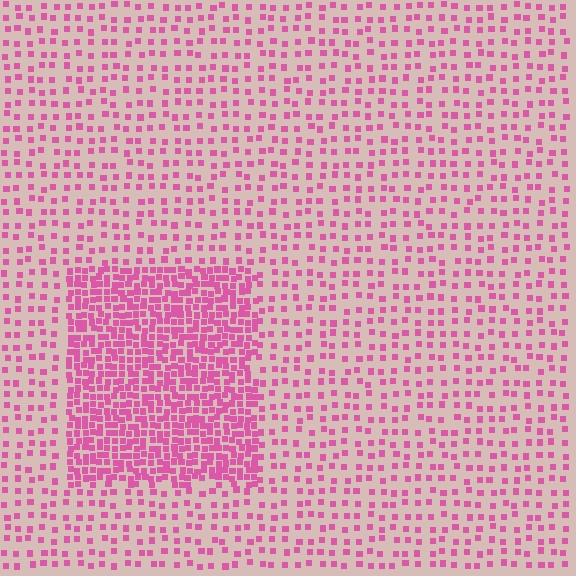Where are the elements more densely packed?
The elements are more densely packed inside the rectangle boundary.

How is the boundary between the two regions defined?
The boundary is defined by a change in element density (approximately 2.7x ratio). All elements are the same color, size, and shape.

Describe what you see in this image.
The image contains small pink elements arranged at two different densities. A rectangle-shaped region is visible where the elements are more densely packed than the surrounding area.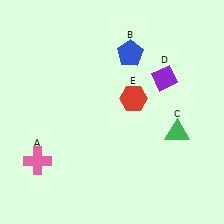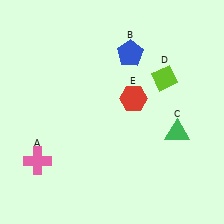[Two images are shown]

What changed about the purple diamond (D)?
In Image 1, D is purple. In Image 2, it changed to lime.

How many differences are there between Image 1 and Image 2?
There is 1 difference between the two images.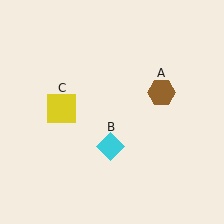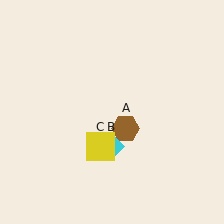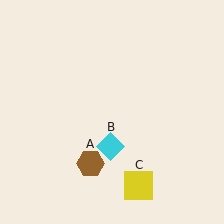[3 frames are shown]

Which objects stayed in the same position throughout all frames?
Cyan diamond (object B) remained stationary.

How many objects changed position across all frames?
2 objects changed position: brown hexagon (object A), yellow square (object C).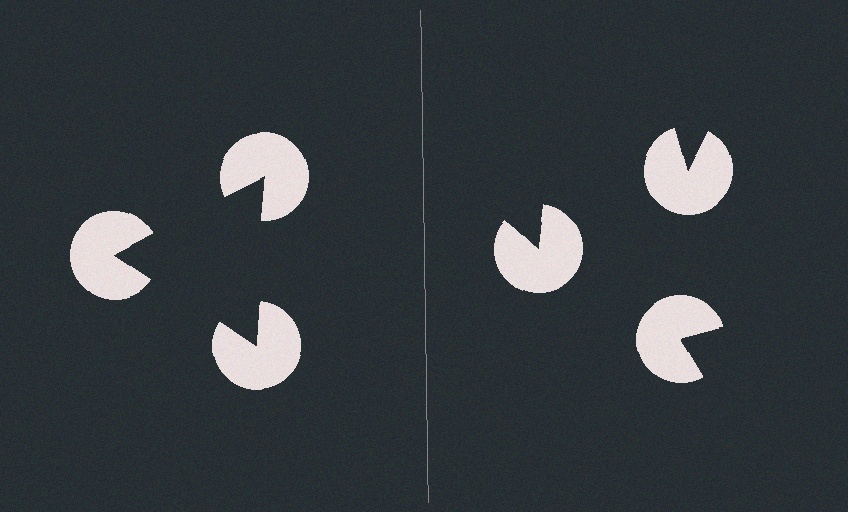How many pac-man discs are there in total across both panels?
6 — 3 on each side.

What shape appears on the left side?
An illusory triangle.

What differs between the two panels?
The pac-man discs are positioned identically on both sides; only the wedge orientations differ. On the left they align to a triangle; on the right they are misaligned.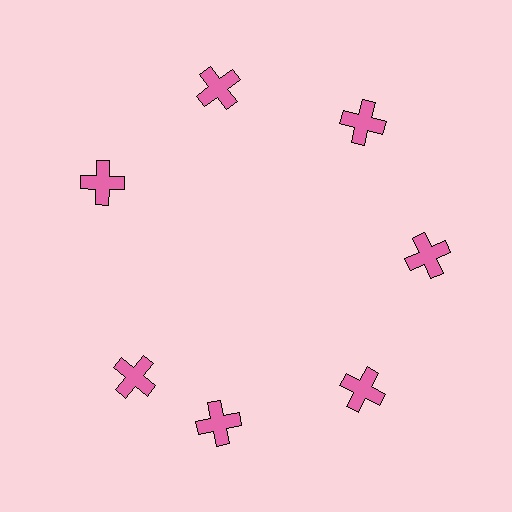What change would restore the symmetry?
The symmetry would be restored by rotating it back into even spacing with its neighbors so that all 7 crosses sit at equal angles and equal distance from the center.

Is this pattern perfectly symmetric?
No. The 7 pink crosses are arranged in a ring, but one element near the 8 o'clock position is rotated out of alignment along the ring, breaking the 7-fold rotational symmetry.